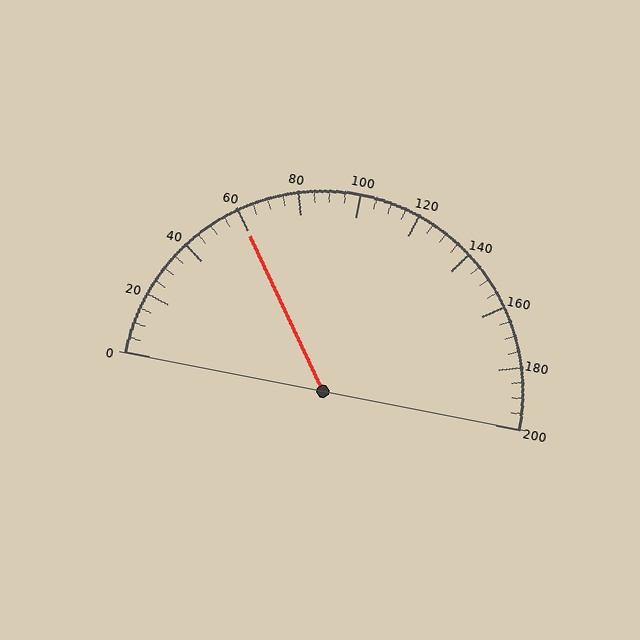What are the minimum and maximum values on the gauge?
The gauge ranges from 0 to 200.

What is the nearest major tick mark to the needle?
The nearest major tick mark is 60.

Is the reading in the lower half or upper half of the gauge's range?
The reading is in the lower half of the range (0 to 200).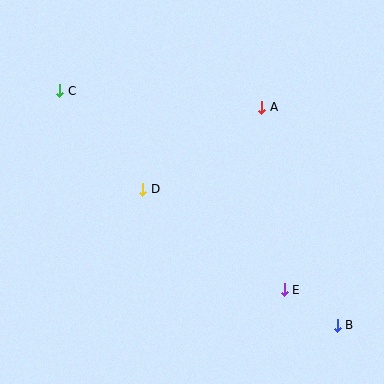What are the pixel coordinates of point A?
Point A is at (262, 107).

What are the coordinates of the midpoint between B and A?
The midpoint between B and A is at (300, 216).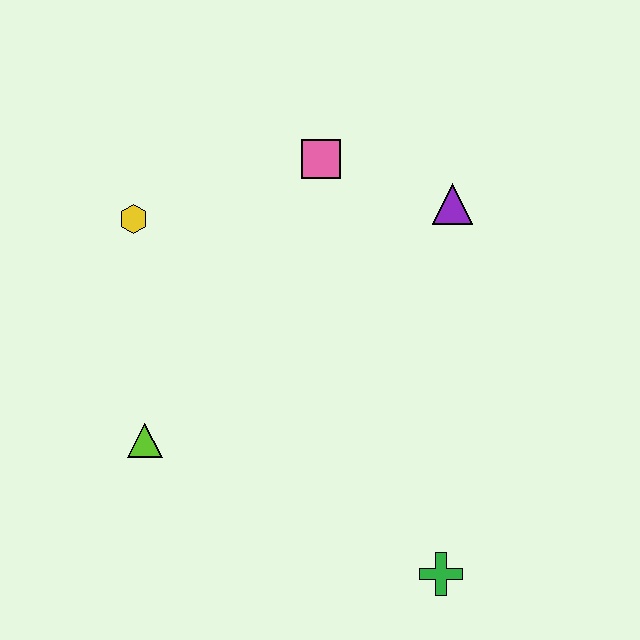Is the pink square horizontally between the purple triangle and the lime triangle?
Yes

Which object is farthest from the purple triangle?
The lime triangle is farthest from the purple triangle.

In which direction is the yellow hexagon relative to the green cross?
The yellow hexagon is above the green cross.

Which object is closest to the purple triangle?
The pink square is closest to the purple triangle.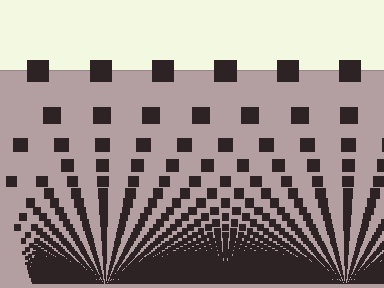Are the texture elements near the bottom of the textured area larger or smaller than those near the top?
Smaller. The gradient is inverted — elements near the bottom are smaller and denser.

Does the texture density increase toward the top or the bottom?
Density increases toward the bottom.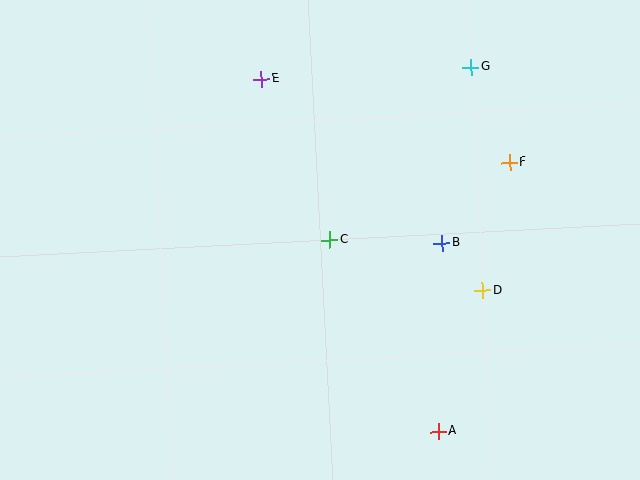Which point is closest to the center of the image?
Point C at (330, 240) is closest to the center.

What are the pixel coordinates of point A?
Point A is at (438, 432).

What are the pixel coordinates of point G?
Point G is at (471, 67).